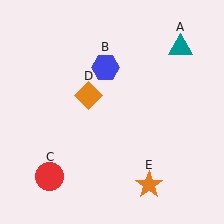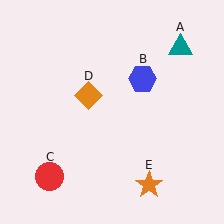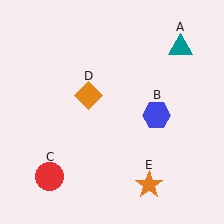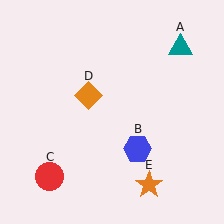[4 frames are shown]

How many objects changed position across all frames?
1 object changed position: blue hexagon (object B).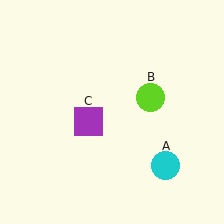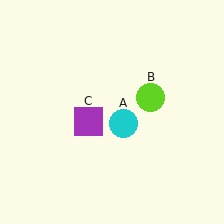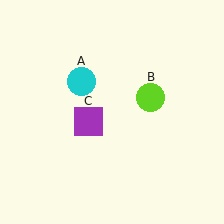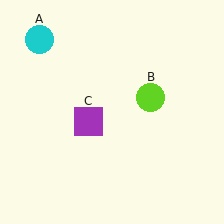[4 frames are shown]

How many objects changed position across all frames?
1 object changed position: cyan circle (object A).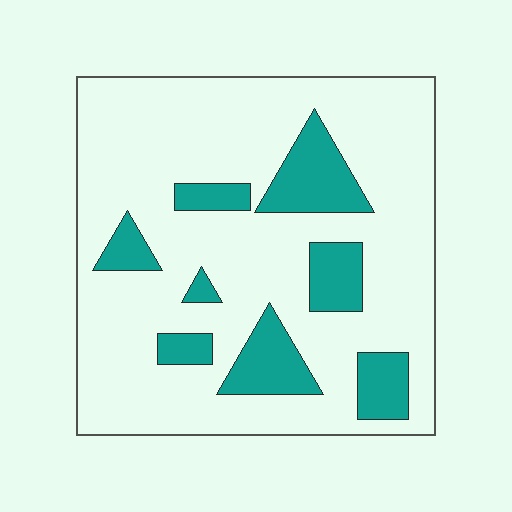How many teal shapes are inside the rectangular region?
8.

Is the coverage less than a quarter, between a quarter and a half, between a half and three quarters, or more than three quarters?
Less than a quarter.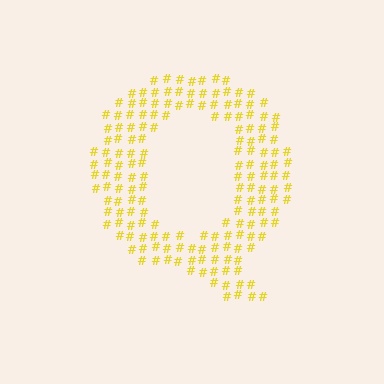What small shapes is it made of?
It is made of small hash symbols.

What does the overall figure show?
The overall figure shows the letter Q.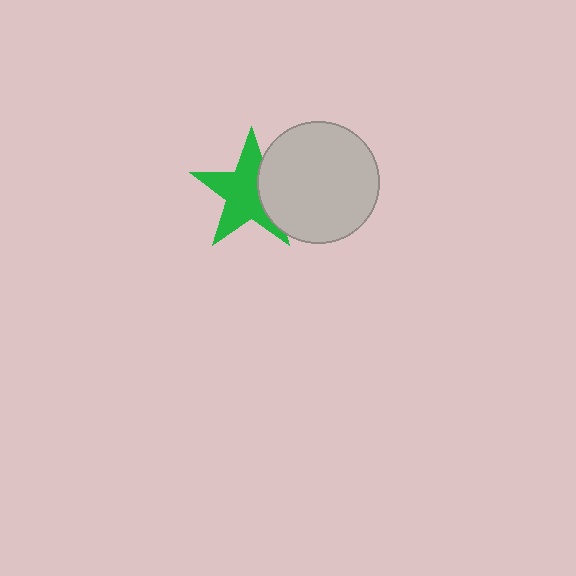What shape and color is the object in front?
The object in front is a light gray circle.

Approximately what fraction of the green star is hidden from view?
Roughly 31% of the green star is hidden behind the light gray circle.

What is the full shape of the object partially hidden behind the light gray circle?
The partially hidden object is a green star.